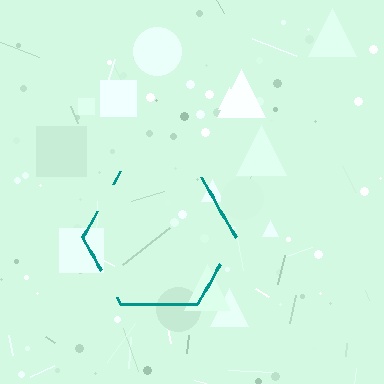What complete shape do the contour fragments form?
The contour fragments form a hexagon.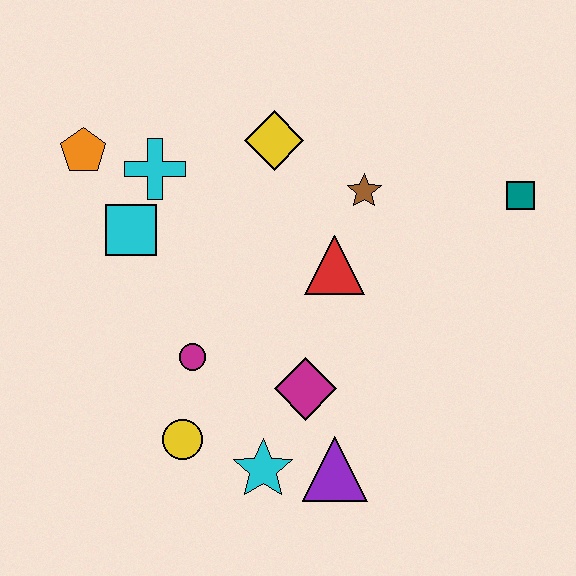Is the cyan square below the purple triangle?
No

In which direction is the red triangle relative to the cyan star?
The red triangle is above the cyan star.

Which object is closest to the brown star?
The red triangle is closest to the brown star.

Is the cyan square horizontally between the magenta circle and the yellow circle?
No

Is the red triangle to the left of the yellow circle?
No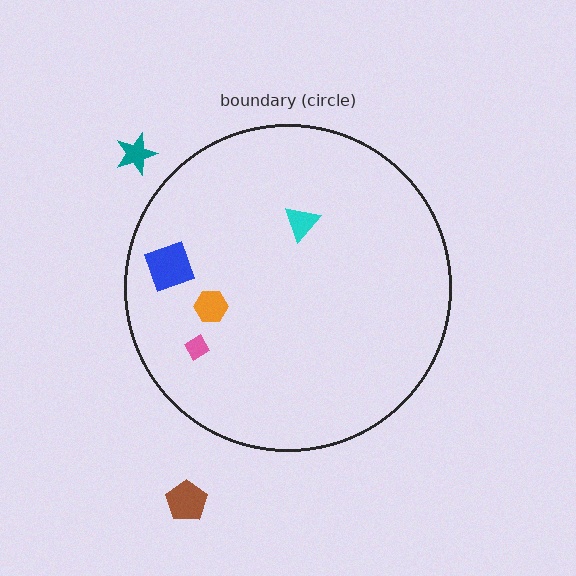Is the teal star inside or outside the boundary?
Outside.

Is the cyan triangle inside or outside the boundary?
Inside.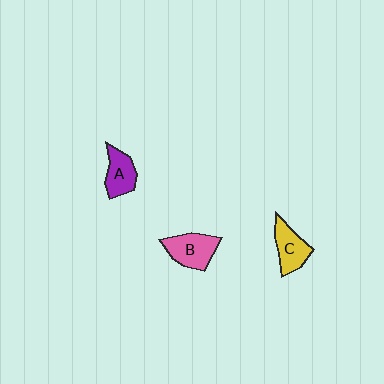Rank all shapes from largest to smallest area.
From largest to smallest: B (pink), C (yellow), A (purple).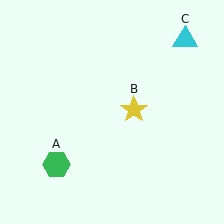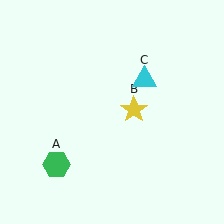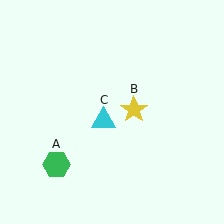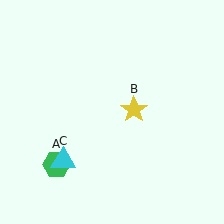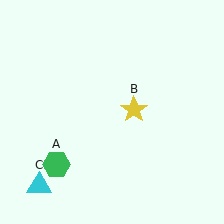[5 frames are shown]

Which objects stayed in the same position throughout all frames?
Green hexagon (object A) and yellow star (object B) remained stationary.